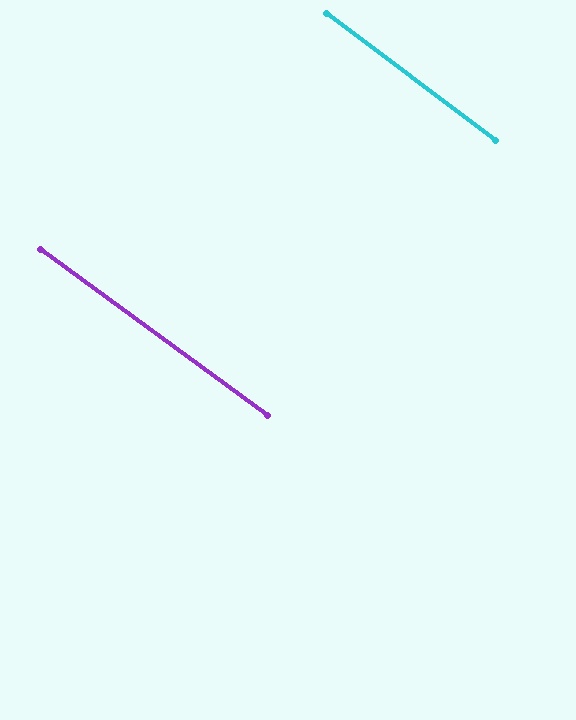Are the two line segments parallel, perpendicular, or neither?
Parallel — their directions differ by only 0.6°.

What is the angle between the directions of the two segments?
Approximately 1 degree.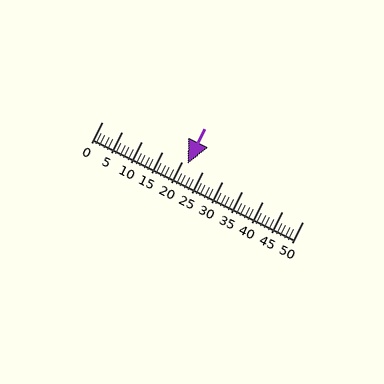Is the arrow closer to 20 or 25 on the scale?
The arrow is closer to 20.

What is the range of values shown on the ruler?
The ruler shows values from 0 to 50.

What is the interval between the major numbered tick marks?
The major tick marks are spaced 5 units apart.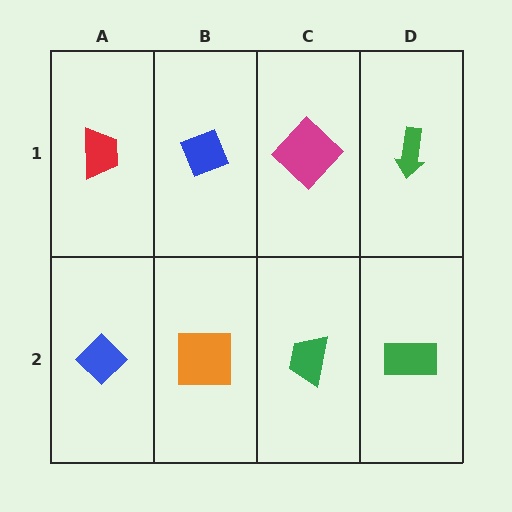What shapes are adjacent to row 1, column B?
An orange square (row 2, column B), a red trapezoid (row 1, column A), a magenta diamond (row 1, column C).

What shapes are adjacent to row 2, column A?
A red trapezoid (row 1, column A), an orange square (row 2, column B).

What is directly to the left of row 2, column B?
A blue diamond.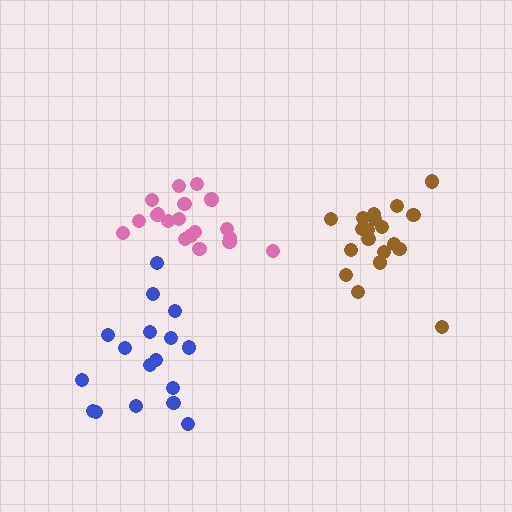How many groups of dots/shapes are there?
There are 3 groups.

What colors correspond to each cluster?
The clusters are colored: brown, pink, blue.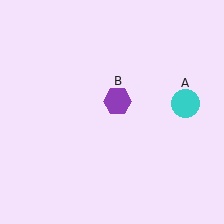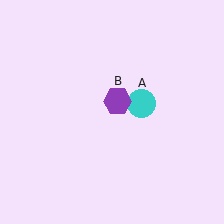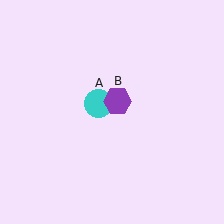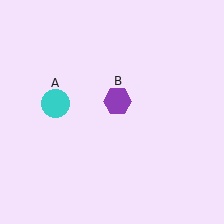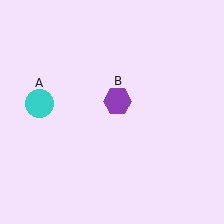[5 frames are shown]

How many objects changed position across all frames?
1 object changed position: cyan circle (object A).